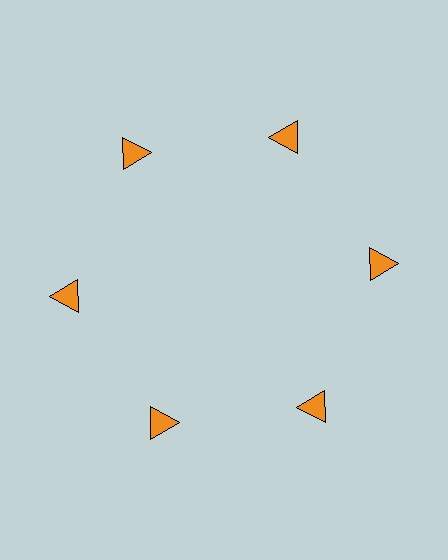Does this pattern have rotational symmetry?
Yes, this pattern has 6-fold rotational symmetry. It looks the same after rotating 60 degrees around the center.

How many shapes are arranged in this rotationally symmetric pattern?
There are 6 shapes, arranged in 6 groups of 1.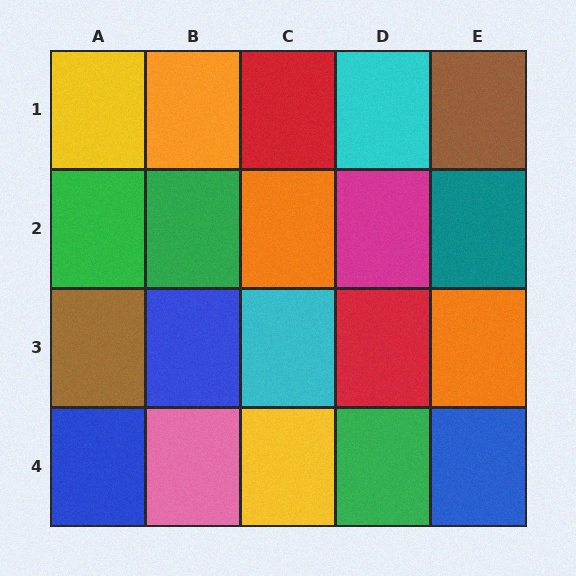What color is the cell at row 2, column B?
Green.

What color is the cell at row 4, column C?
Yellow.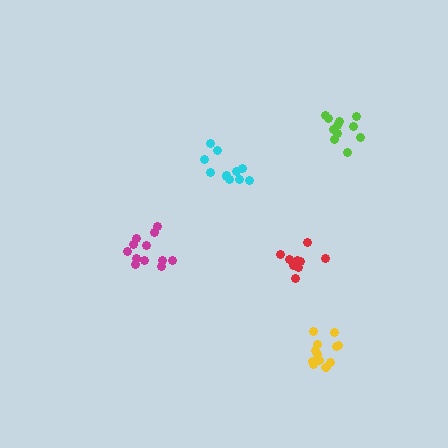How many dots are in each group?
Group 1: 12 dots, Group 2: 11 dots, Group 3: 12 dots, Group 4: 11 dots, Group 5: 9 dots (55 total).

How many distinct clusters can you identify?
There are 5 distinct clusters.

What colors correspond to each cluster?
The clusters are colored: magenta, lime, yellow, cyan, red.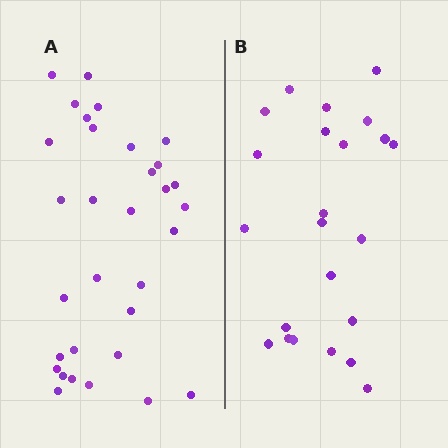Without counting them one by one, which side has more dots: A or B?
Region A (the left region) has more dots.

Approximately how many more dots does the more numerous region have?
Region A has roughly 8 or so more dots than region B.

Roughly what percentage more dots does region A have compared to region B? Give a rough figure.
About 40% more.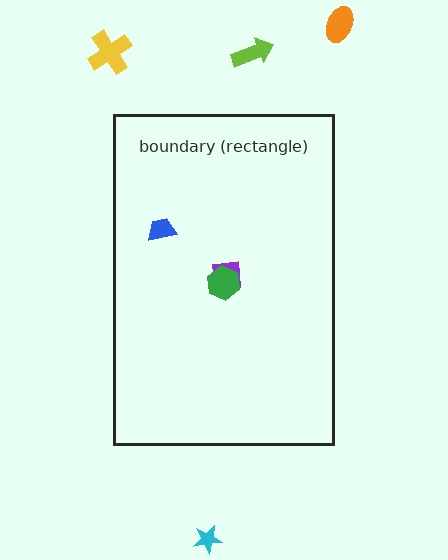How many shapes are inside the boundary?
3 inside, 4 outside.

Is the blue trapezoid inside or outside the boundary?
Inside.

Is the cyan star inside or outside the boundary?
Outside.